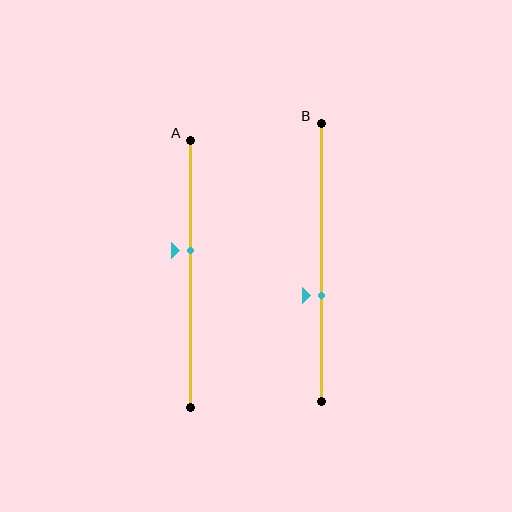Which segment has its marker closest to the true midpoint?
Segment A has its marker closest to the true midpoint.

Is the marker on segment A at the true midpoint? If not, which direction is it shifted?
No, the marker on segment A is shifted upward by about 9% of the segment length.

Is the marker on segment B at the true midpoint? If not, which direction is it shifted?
No, the marker on segment B is shifted downward by about 12% of the segment length.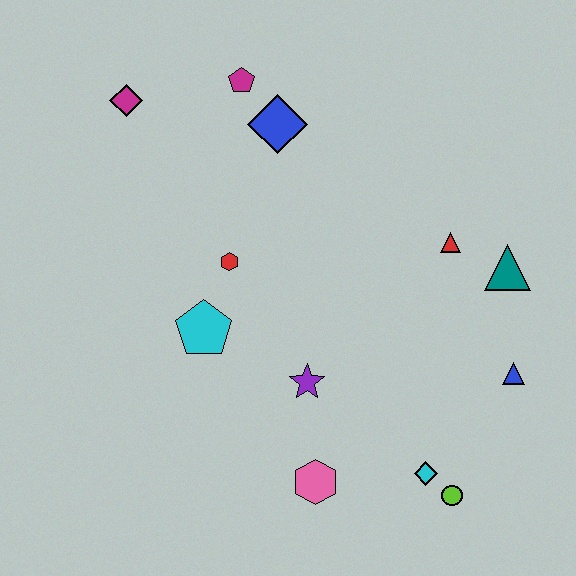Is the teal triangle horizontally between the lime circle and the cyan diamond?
No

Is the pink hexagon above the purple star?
No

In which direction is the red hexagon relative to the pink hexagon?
The red hexagon is above the pink hexagon.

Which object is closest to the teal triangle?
The red triangle is closest to the teal triangle.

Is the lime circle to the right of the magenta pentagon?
Yes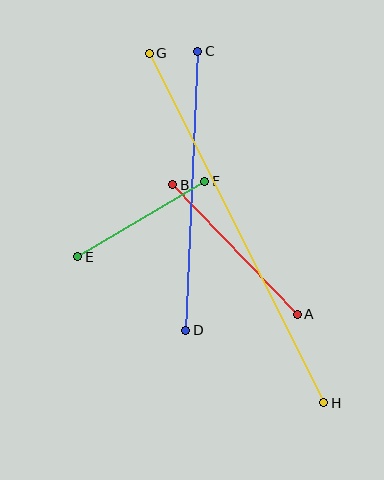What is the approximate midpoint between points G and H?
The midpoint is at approximately (237, 228) pixels.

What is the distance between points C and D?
The distance is approximately 279 pixels.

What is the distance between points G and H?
The distance is approximately 391 pixels.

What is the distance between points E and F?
The distance is approximately 148 pixels.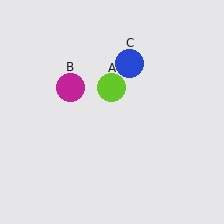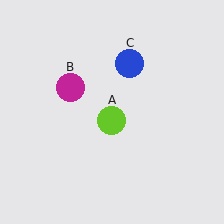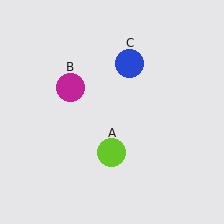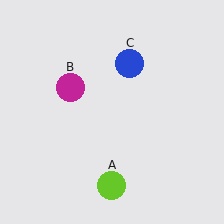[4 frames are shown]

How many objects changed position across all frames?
1 object changed position: lime circle (object A).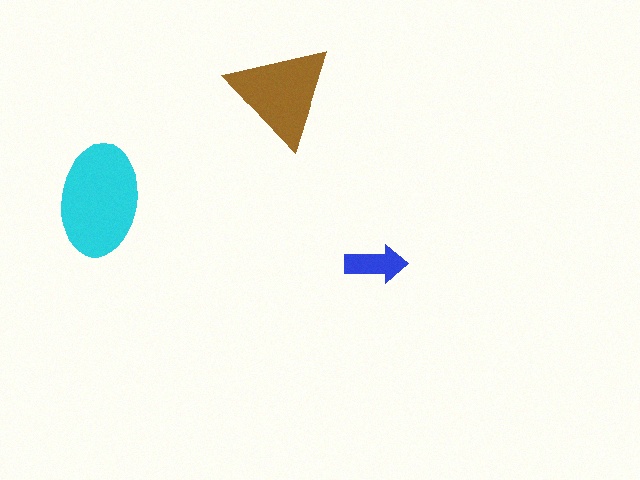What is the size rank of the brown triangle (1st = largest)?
2nd.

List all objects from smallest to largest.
The blue arrow, the brown triangle, the cyan ellipse.